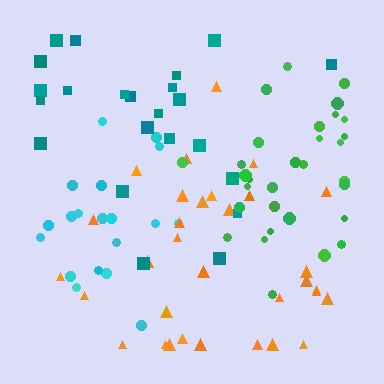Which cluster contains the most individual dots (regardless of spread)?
Orange (32).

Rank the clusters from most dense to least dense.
green, orange, cyan, teal.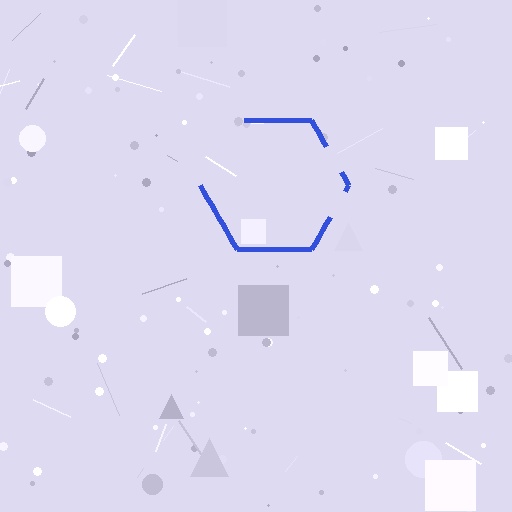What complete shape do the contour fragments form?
The contour fragments form a hexagon.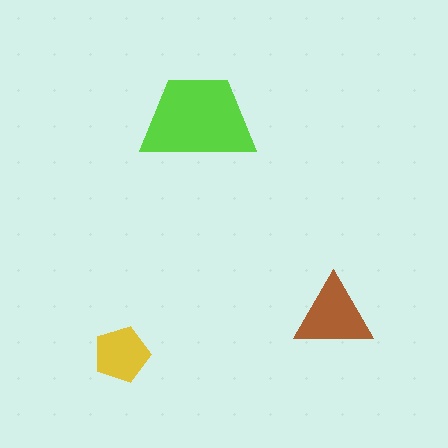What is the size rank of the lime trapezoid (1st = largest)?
1st.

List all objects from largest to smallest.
The lime trapezoid, the brown triangle, the yellow pentagon.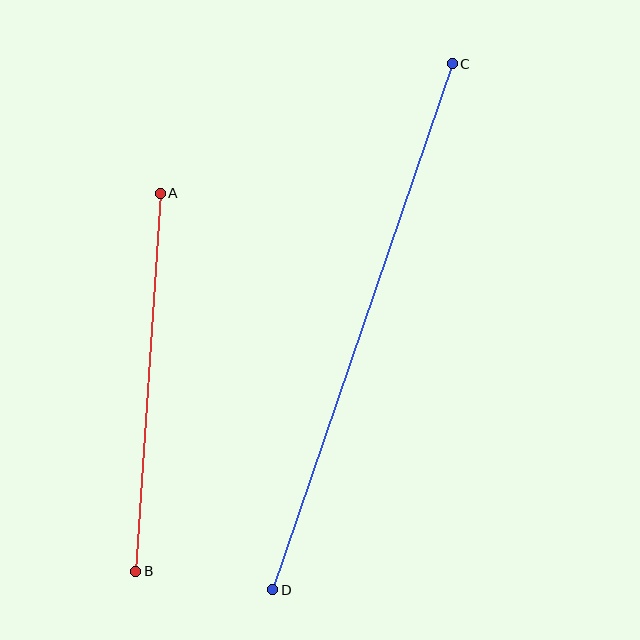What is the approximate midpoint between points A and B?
The midpoint is at approximately (148, 382) pixels.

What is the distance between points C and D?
The distance is approximately 556 pixels.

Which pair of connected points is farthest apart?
Points C and D are farthest apart.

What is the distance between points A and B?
The distance is approximately 379 pixels.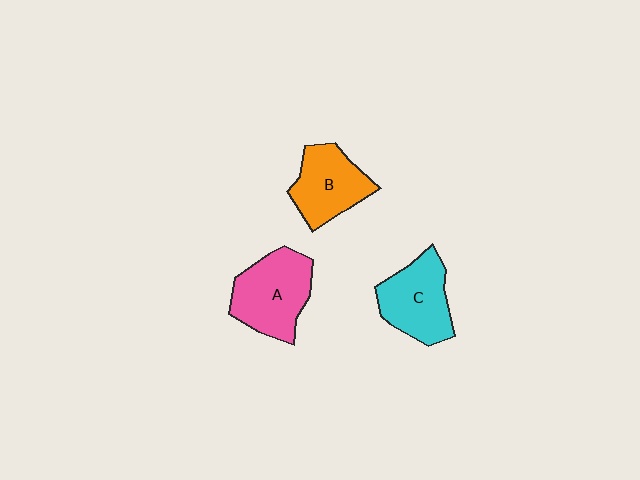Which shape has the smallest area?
Shape B (orange).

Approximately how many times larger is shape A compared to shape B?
Approximately 1.2 times.